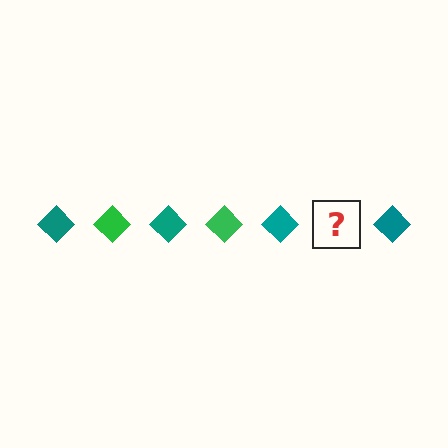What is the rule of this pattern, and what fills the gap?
The rule is that the pattern cycles through teal, green diamonds. The gap should be filled with a green diamond.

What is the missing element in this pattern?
The missing element is a green diamond.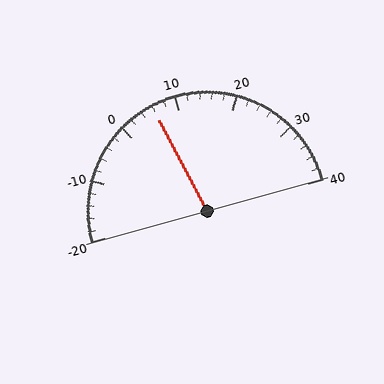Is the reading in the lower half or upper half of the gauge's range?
The reading is in the lower half of the range (-20 to 40).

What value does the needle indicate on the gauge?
The needle indicates approximately 6.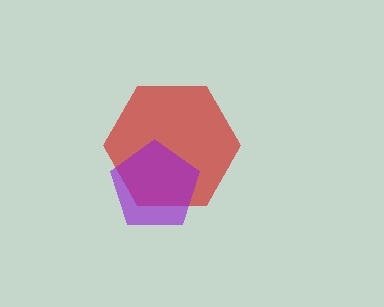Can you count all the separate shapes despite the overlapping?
Yes, there are 2 separate shapes.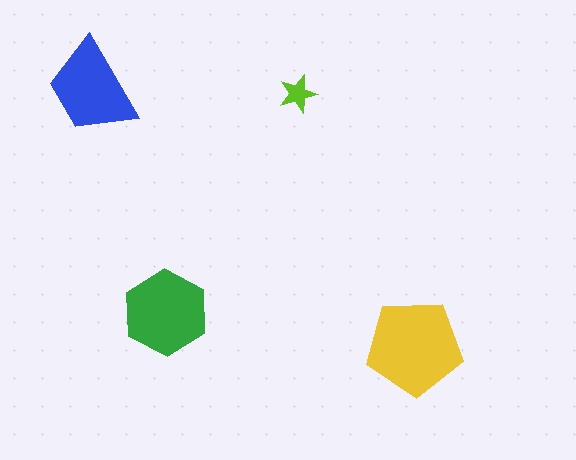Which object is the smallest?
The lime star.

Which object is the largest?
The yellow pentagon.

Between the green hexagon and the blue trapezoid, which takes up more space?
The green hexagon.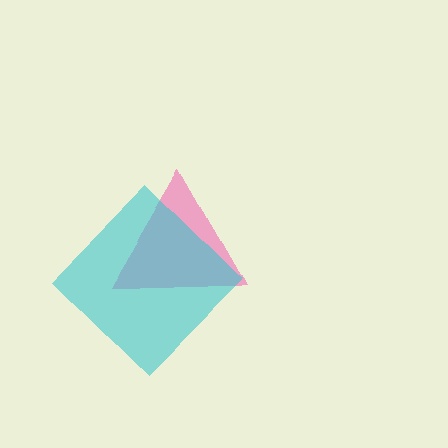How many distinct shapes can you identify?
There are 2 distinct shapes: a pink triangle, a cyan diamond.